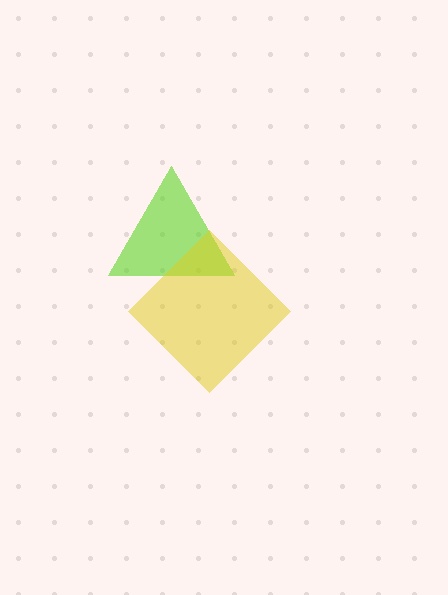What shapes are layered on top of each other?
The layered shapes are: a lime triangle, a yellow diamond.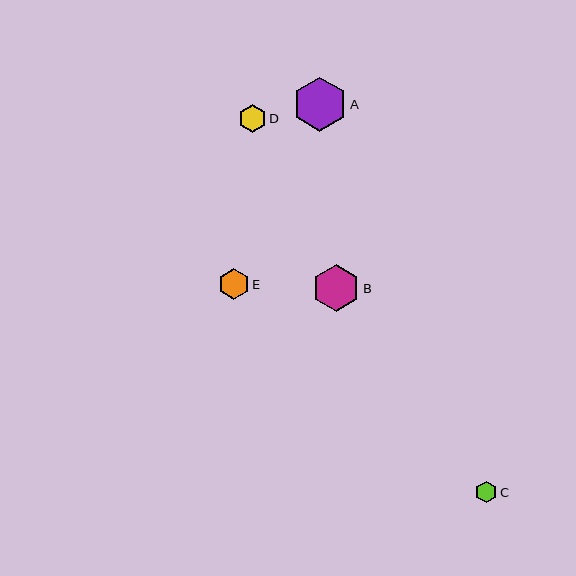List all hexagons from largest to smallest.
From largest to smallest: A, B, E, D, C.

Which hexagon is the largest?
Hexagon A is the largest with a size of approximately 54 pixels.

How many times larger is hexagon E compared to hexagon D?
Hexagon E is approximately 1.1 times the size of hexagon D.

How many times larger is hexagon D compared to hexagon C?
Hexagon D is approximately 1.3 times the size of hexagon C.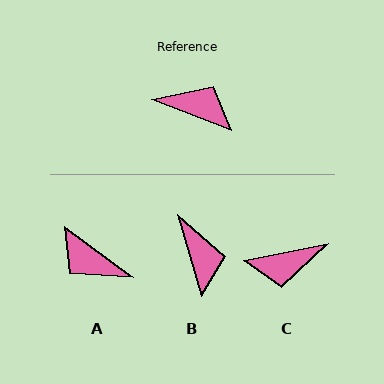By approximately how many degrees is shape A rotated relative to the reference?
Approximately 164 degrees counter-clockwise.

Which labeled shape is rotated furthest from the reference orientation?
A, about 164 degrees away.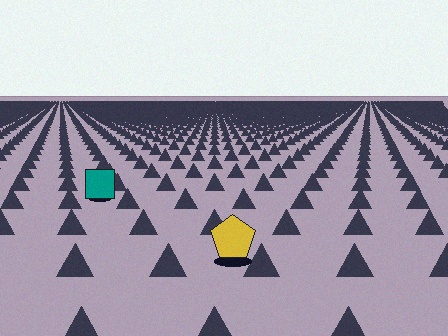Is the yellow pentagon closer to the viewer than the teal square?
Yes. The yellow pentagon is closer — you can tell from the texture gradient: the ground texture is coarser near it.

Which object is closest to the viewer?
The yellow pentagon is closest. The texture marks near it are larger and more spread out.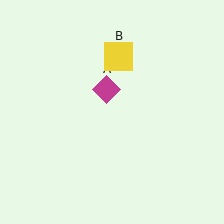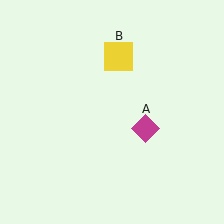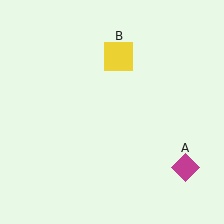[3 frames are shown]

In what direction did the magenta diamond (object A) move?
The magenta diamond (object A) moved down and to the right.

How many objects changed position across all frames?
1 object changed position: magenta diamond (object A).